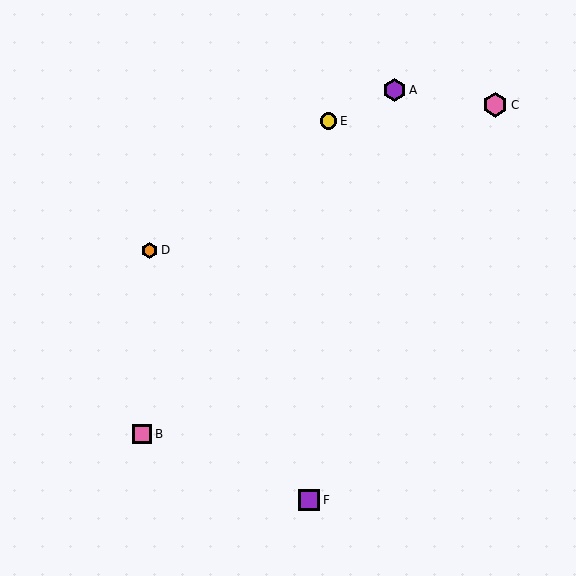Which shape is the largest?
The pink hexagon (labeled C) is the largest.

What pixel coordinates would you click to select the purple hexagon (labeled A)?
Click at (395, 90) to select the purple hexagon A.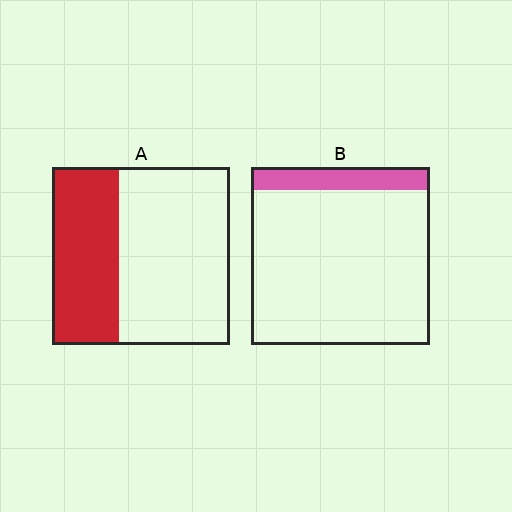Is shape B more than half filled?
No.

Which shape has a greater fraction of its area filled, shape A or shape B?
Shape A.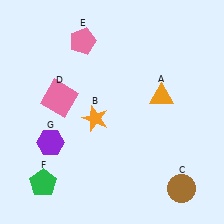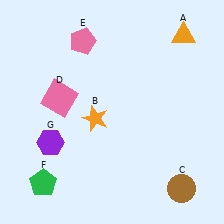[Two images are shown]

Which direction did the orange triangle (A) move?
The orange triangle (A) moved up.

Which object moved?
The orange triangle (A) moved up.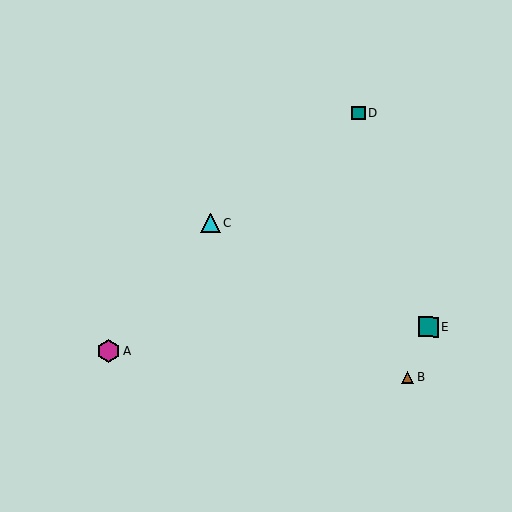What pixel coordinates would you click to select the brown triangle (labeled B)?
Click at (408, 378) to select the brown triangle B.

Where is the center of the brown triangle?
The center of the brown triangle is at (408, 378).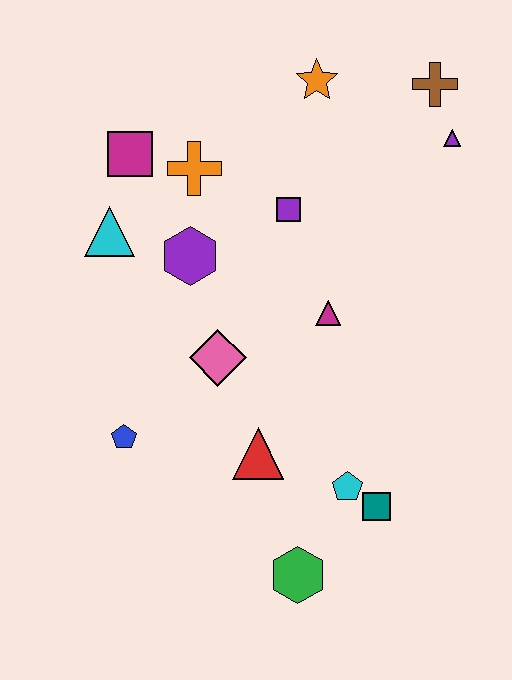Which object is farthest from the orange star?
The green hexagon is farthest from the orange star.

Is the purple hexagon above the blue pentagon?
Yes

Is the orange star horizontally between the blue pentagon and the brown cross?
Yes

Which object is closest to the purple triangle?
The brown cross is closest to the purple triangle.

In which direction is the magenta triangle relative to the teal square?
The magenta triangle is above the teal square.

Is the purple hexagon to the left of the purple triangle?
Yes